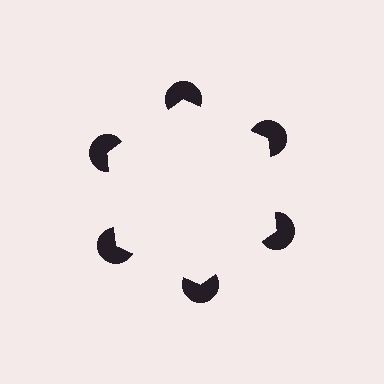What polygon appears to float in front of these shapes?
An illusory hexagon — its edges are inferred from the aligned wedge cuts in the pac-man discs, not physically drawn.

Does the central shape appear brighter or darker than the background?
It typically appears slightly brighter than the background, even though no actual brightness change is drawn.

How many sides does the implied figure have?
6 sides.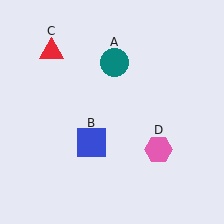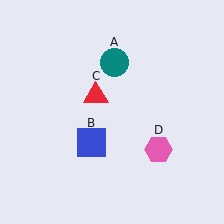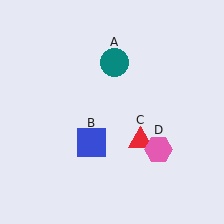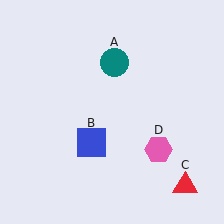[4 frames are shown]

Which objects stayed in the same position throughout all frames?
Teal circle (object A) and blue square (object B) and pink hexagon (object D) remained stationary.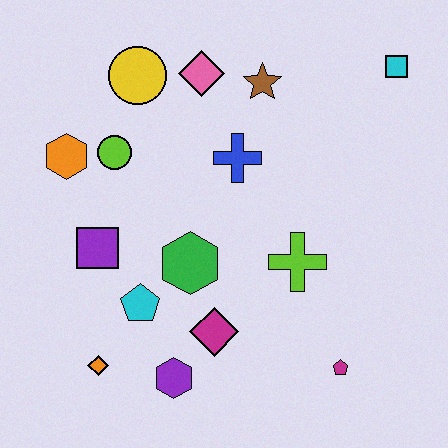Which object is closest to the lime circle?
The orange hexagon is closest to the lime circle.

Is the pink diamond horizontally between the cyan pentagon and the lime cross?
Yes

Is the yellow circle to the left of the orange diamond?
No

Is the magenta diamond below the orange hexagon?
Yes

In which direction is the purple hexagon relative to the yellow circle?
The purple hexagon is below the yellow circle.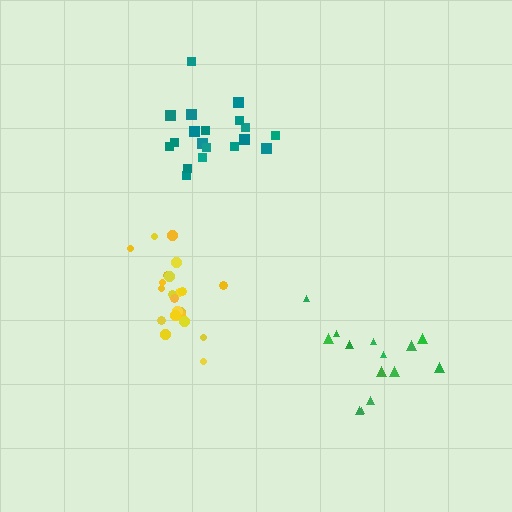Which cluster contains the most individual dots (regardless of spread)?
Yellow (22).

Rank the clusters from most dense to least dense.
teal, yellow, green.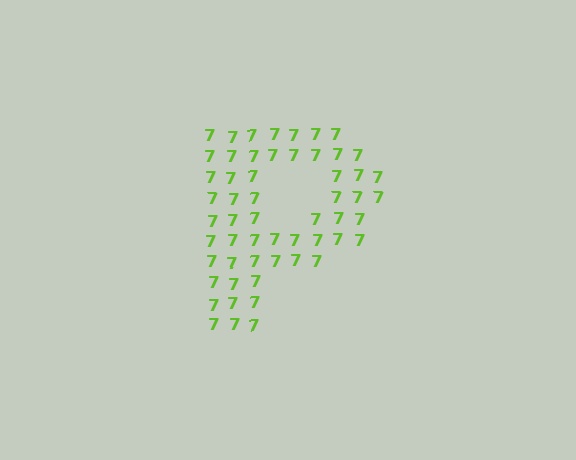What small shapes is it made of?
It is made of small digit 7's.